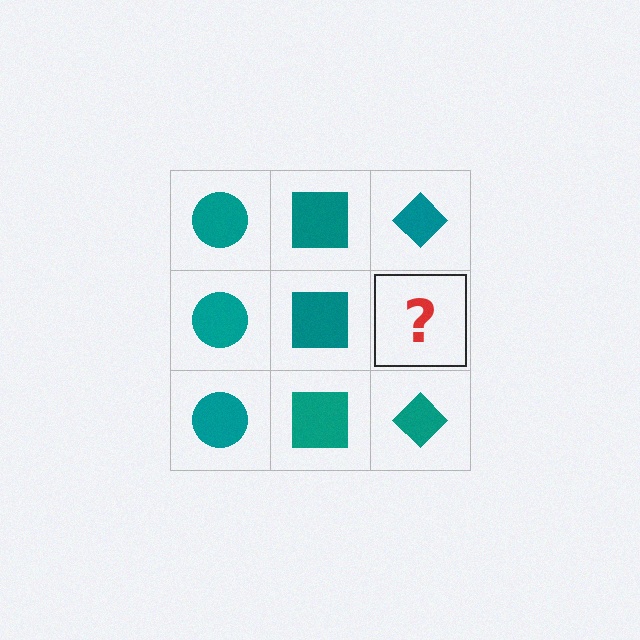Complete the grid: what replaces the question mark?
The question mark should be replaced with a teal diamond.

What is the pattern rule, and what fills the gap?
The rule is that each column has a consistent shape. The gap should be filled with a teal diamond.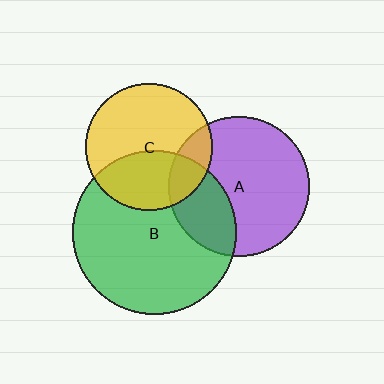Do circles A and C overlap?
Yes.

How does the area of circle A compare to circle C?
Approximately 1.2 times.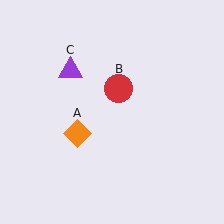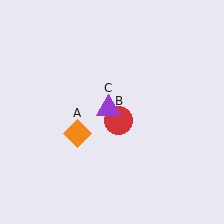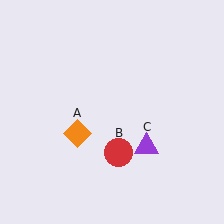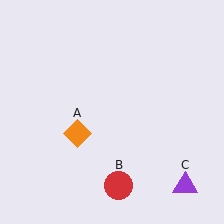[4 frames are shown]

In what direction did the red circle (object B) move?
The red circle (object B) moved down.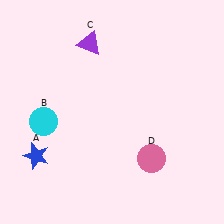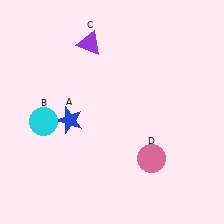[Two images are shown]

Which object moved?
The blue star (A) moved up.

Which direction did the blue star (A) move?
The blue star (A) moved up.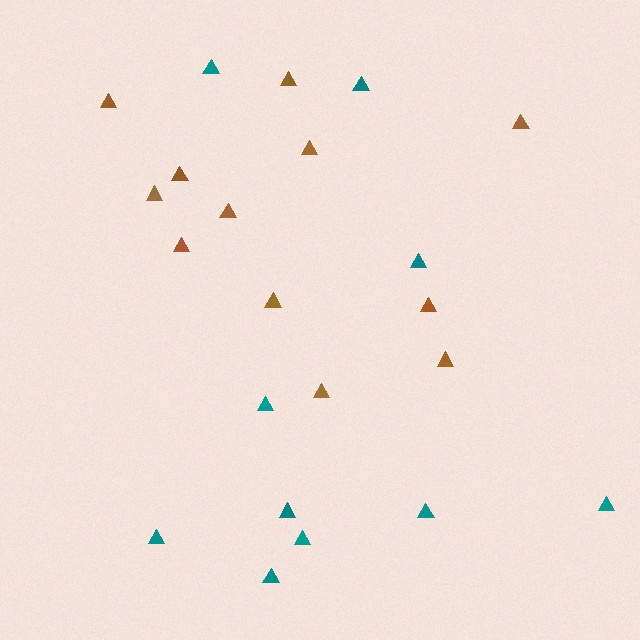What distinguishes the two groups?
There are 2 groups: one group of teal triangles (10) and one group of brown triangles (12).